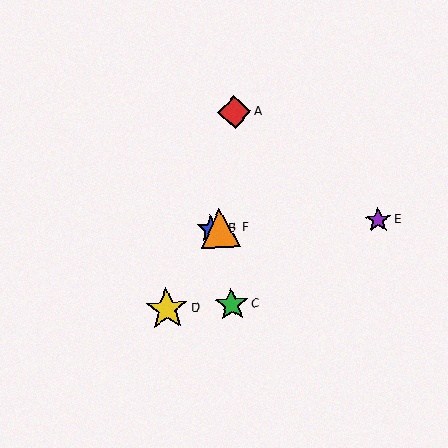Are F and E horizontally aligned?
Yes, both are at y≈228.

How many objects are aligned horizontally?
3 objects (B, E, F) are aligned horizontally.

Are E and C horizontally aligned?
No, E is at y≈220 and C is at y≈305.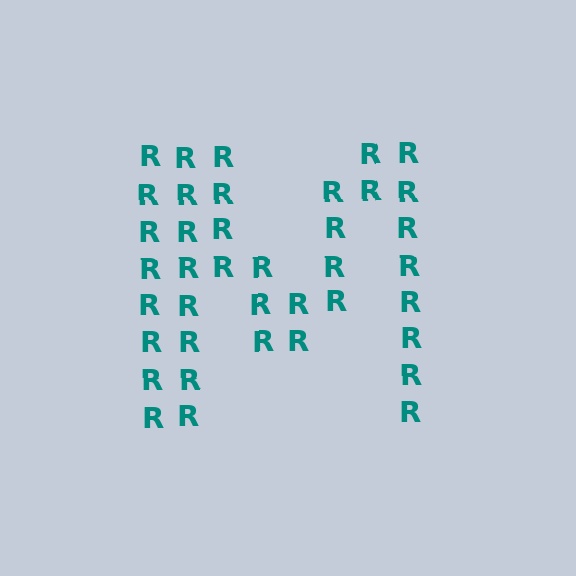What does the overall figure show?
The overall figure shows the letter M.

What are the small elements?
The small elements are letter R's.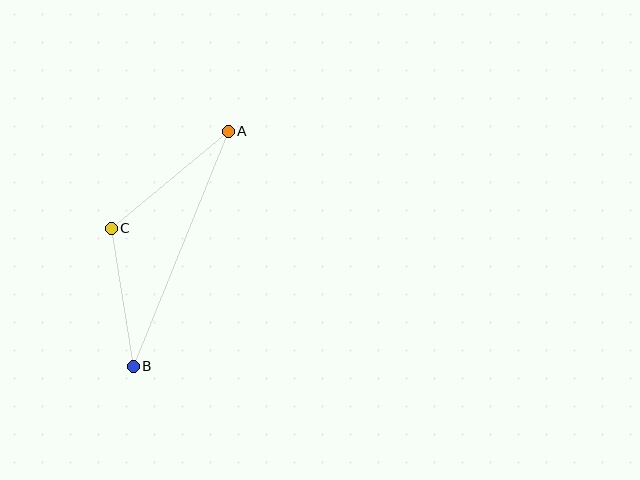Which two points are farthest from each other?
Points A and B are farthest from each other.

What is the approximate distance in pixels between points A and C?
The distance between A and C is approximately 152 pixels.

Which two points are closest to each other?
Points B and C are closest to each other.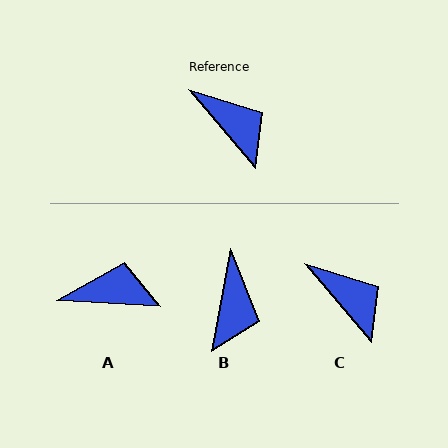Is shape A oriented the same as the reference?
No, it is off by about 46 degrees.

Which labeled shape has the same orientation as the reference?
C.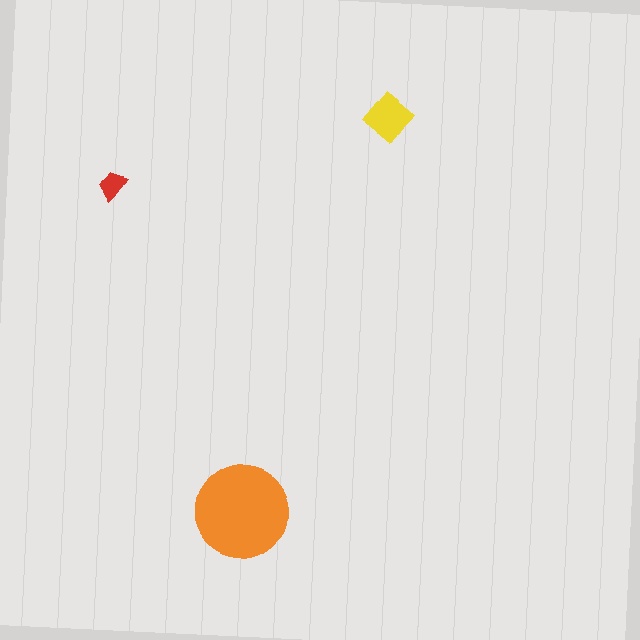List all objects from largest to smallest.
The orange circle, the yellow diamond, the red trapezoid.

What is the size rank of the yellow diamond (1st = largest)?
2nd.